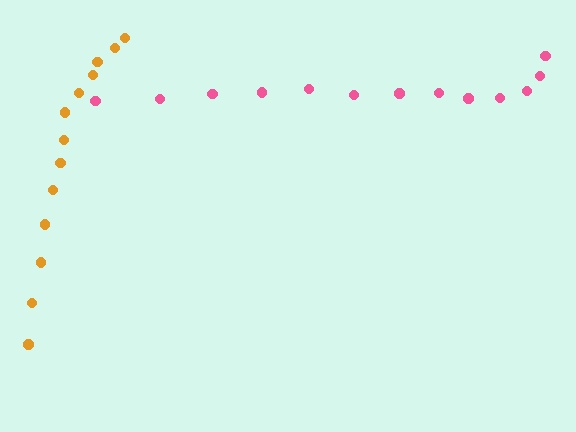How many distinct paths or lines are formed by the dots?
There are 2 distinct paths.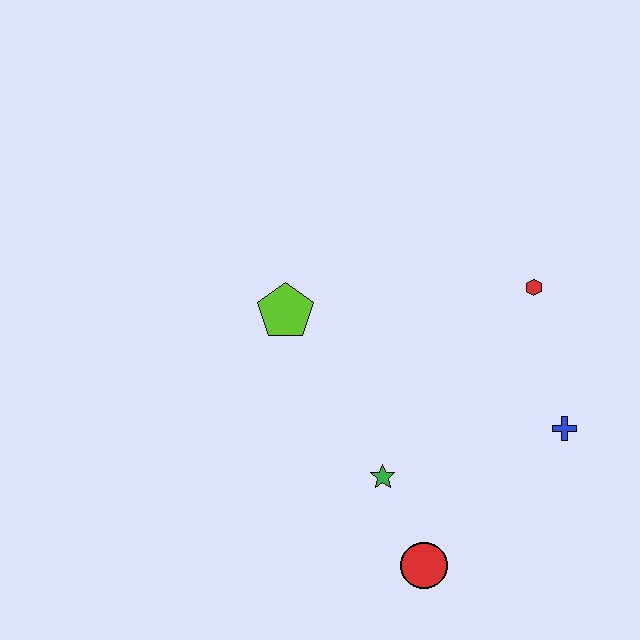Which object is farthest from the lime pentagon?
The blue cross is farthest from the lime pentagon.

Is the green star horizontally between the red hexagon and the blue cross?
No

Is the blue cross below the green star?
No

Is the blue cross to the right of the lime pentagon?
Yes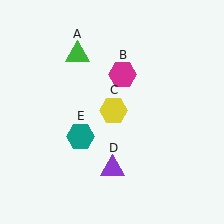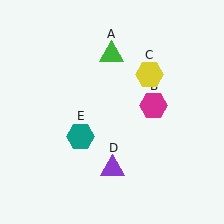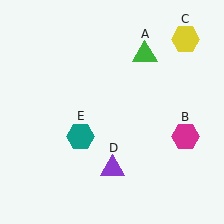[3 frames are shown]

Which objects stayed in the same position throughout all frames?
Purple triangle (object D) and teal hexagon (object E) remained stationary.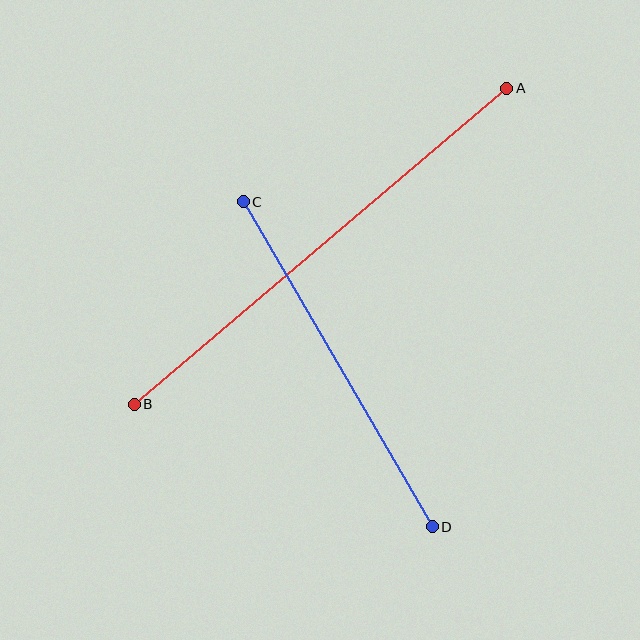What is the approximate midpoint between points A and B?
The midpoint is at approximately (320, 246) pixels.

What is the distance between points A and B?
The distance is approximately 489 pixels.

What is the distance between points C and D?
The distance is approximately 376 pixels.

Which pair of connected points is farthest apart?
Points A and B are farthest apart.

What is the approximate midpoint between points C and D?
The midpoint is at approximately (338, 364) pixels.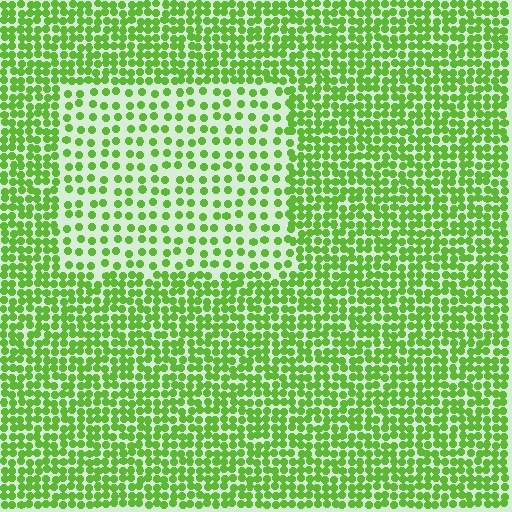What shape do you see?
I see a rectangle.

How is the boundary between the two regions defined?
The boundary is defined by a change in element density (approximately 2.1x ratio). All elements are the same color, size, and shape.